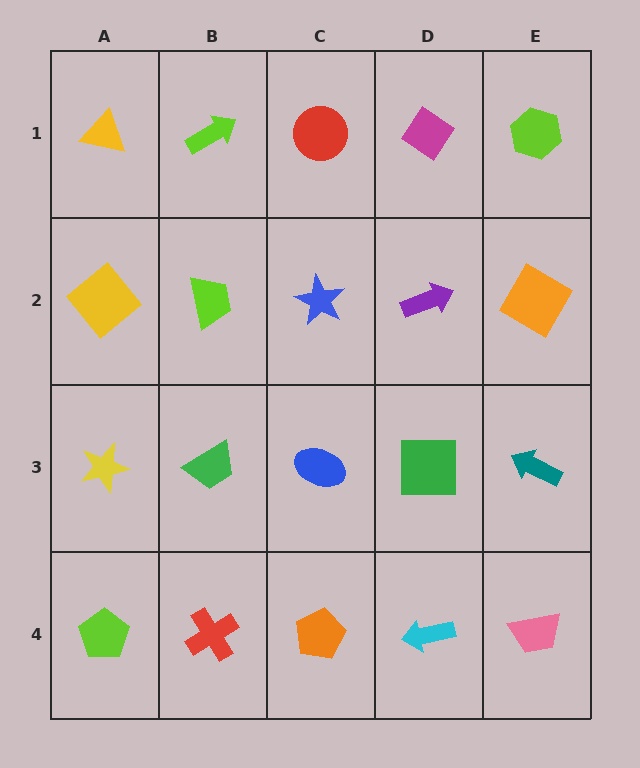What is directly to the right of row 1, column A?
A lime arrow.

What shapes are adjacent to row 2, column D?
A magenta diamond (row 1, column D), a green square (row 3, column D), a blue star (row 2, column C), an orange diamond (row 2, column E).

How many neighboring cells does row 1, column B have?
3.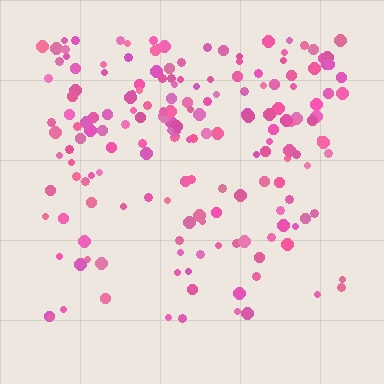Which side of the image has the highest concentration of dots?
The top.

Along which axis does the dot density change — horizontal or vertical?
Vertical.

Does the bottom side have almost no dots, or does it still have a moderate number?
Still a moderate number, just noticeably fewer than the top.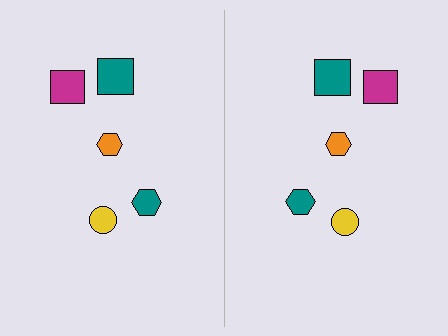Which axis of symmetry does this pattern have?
The pattern has a vertical axis of symmetry running through the center of the image.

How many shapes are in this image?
There are 10 shapes in this image.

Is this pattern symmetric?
Yes, this pattern has bilateral (reflection) symmetry.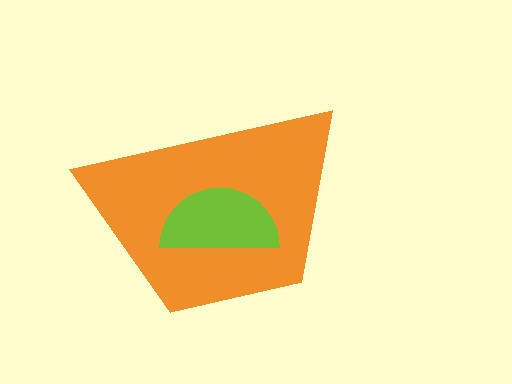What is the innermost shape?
The lime semicircle.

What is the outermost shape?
The orange trapezoid.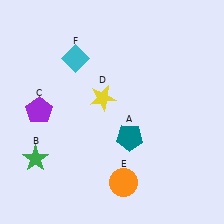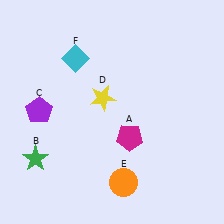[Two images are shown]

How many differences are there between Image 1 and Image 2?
There is 1 difference between the two images.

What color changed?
The pentagon (A) changed from teal in Image 1 to magenta in Image 2.